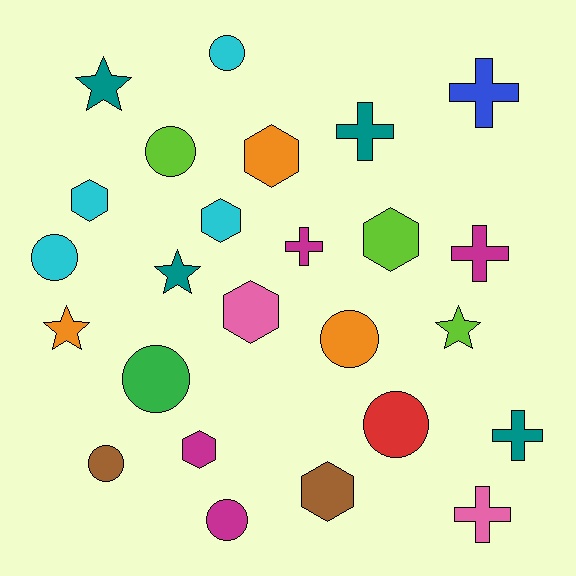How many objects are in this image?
There are 25 objects.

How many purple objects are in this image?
There are no purple objects.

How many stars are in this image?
There are 4 stars.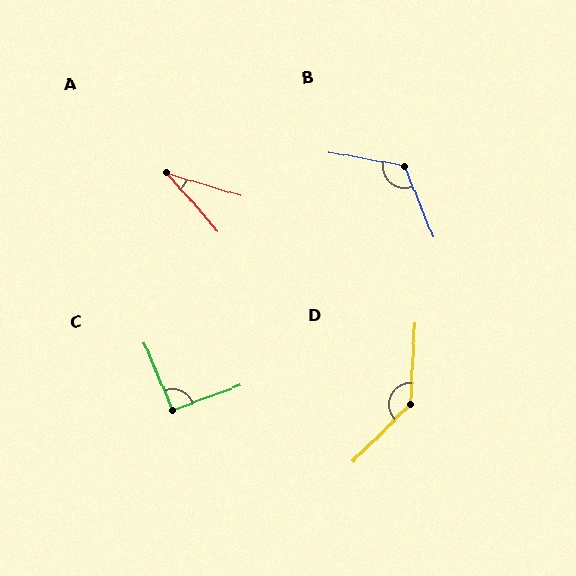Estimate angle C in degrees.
Approximately 92 degrees.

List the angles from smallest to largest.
A (32°), C (92°), B (122°), D (138°).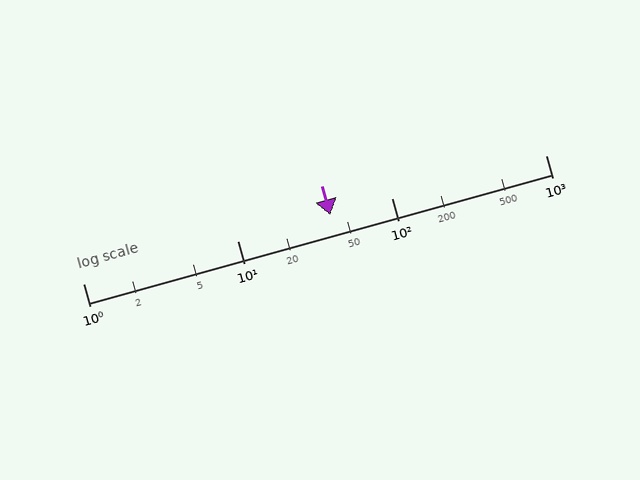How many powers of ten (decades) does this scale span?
The scale spans 3 decades, from 1 to 1000.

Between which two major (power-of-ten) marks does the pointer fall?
The pointer is between 10 and 100.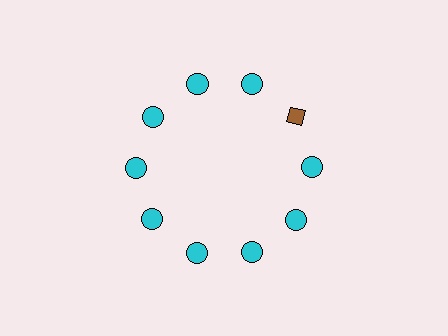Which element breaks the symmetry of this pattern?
The brown diamond at roughly the 2 o'clock position breaks the symmetry. All other shapes are cyan circles.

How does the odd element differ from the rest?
It differs in both color (brown instead of cyan) and shape (diamond instead of circle).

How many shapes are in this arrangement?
There are 10 shapes arranged in a ring pattern.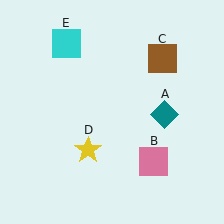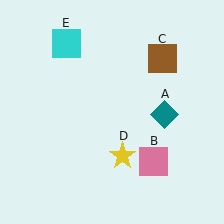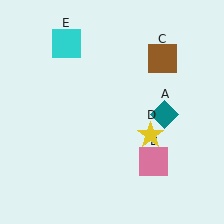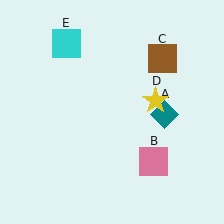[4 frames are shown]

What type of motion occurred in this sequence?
The yellow star (object D) rotated counterclockwise around the center of the scene.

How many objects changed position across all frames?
1 object changed position: yellow star (object D).